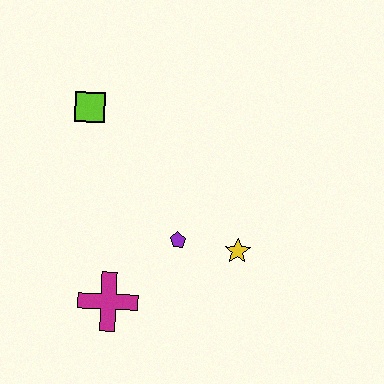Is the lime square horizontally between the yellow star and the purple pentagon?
No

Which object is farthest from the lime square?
The yellow star is farthest from the lime square.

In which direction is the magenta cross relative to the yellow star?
The magenta cross is to the left of the yellow star.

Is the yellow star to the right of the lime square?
Yes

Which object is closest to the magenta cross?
The purple pentagon is closest to the magenta cross.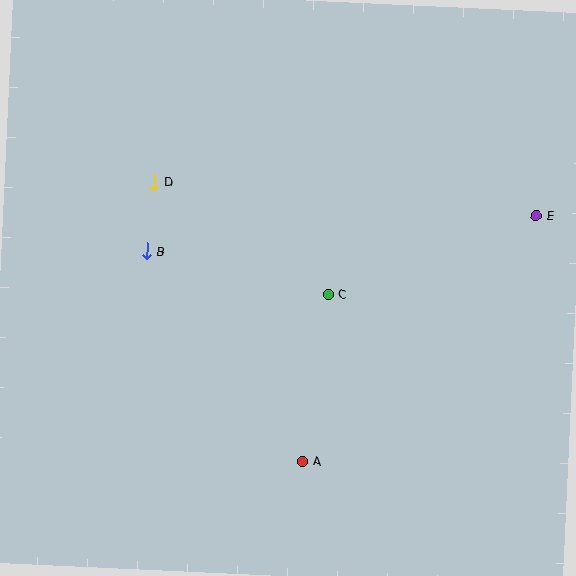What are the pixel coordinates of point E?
Point E is at (536, 216).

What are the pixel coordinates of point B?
Point B is at (147, 251).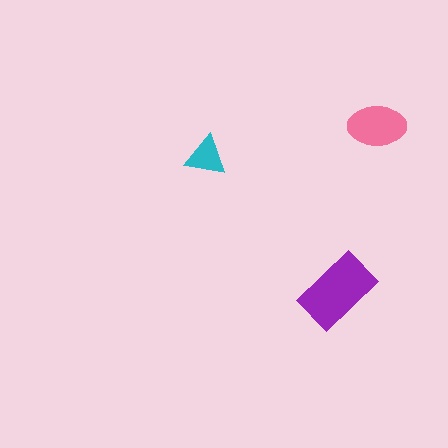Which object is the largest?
The purple rectangle.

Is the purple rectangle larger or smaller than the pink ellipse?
Larger.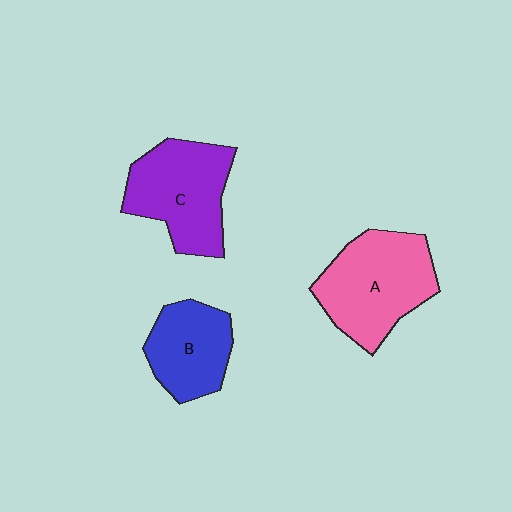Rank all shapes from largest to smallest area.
From largest to smallest: A (pink), C (purple), B (blue).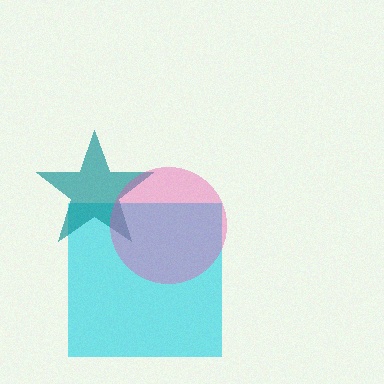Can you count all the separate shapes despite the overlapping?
Yes, there are 3 separate shapes.